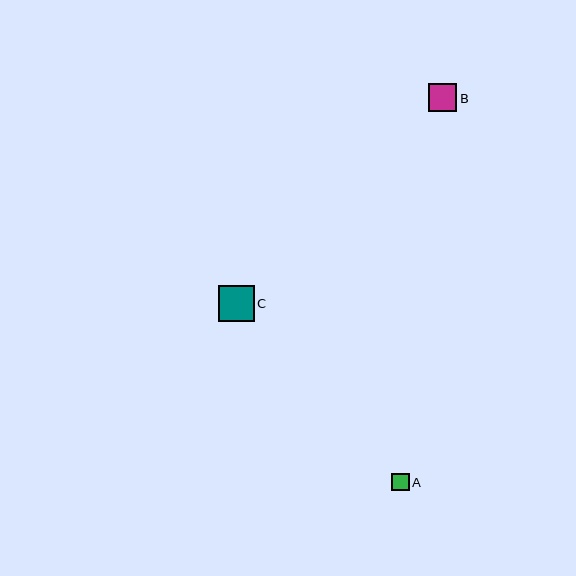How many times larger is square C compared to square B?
Square C is approximately 1.3 times the size of square B.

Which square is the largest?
Square C is the largest with a size of approximately 36 pixels.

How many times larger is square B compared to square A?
Square B is approximately 1.6 times the size of square A.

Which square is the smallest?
Square A is the smallest with a size of approximately 18 pixels.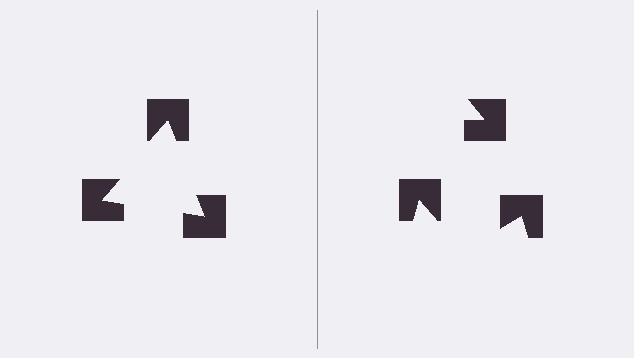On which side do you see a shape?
An illusory triangle appears on the left side. On the right side the wedge cuts are rotated, so no coherent shape forms.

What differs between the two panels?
The notched squares are positioned identically on both sides; only the wedge orientations differ. On the left they align to a triangle; on the right they are misaligned.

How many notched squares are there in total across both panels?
6 — 3 on each side.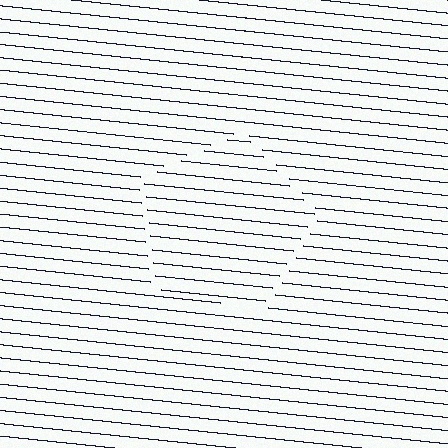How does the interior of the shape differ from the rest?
The interior of the shape contains the same grating, shifted by half a period — the contour is defined by the phase discontinuity where line-ends from the inner and outer gratings abut.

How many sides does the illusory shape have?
5 sides — the line-ends trace a pentagon.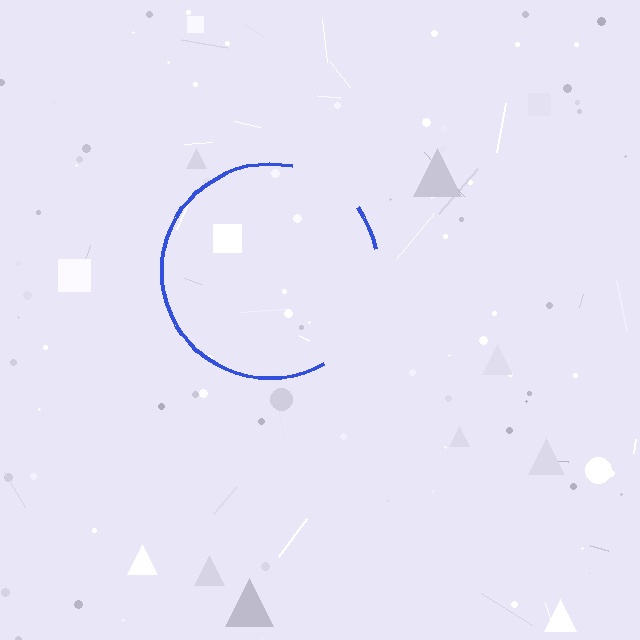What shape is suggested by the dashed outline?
The dashed outline suggests a circle.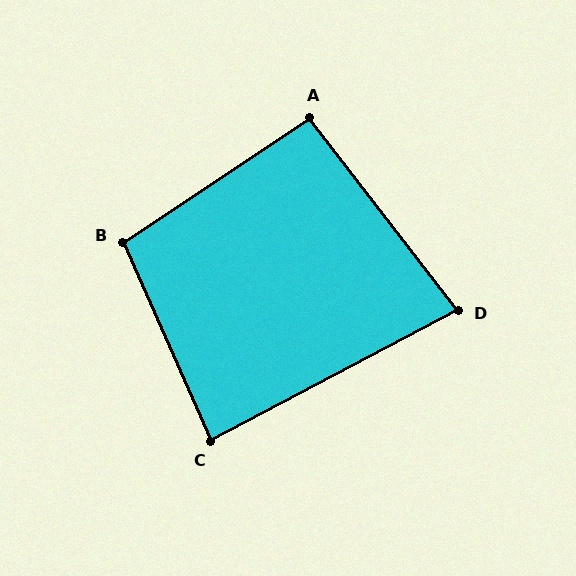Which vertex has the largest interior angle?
B, at approximately 100 degrees.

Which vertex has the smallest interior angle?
D, at approximately 80 degrees.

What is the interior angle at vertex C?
Approximately 86 degrees (approximately right).